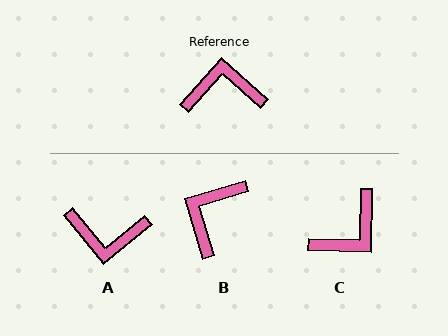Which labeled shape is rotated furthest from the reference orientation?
A, about 171 degrees away.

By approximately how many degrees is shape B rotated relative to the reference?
Approximately 59 degrees counter-clockwise.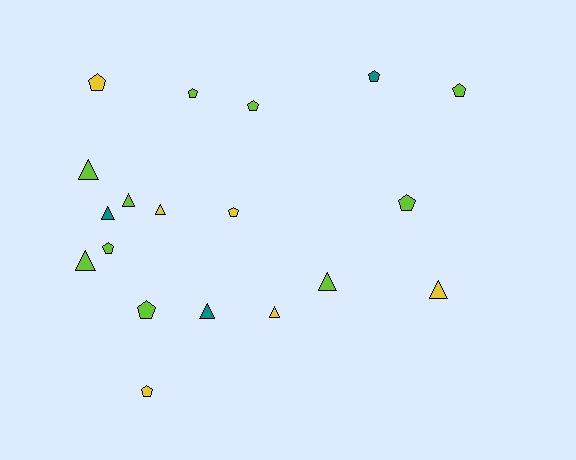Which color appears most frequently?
Lime, with 10 objects.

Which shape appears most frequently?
Pentagon, with 10 objects.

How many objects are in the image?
There are 19 objects.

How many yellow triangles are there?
There are 3 yellow triangles.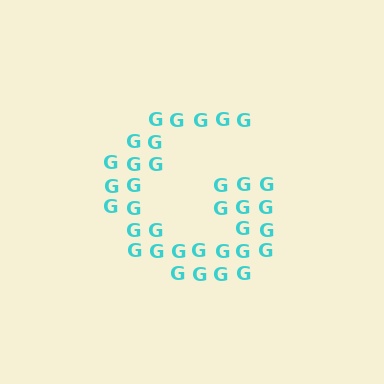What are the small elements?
The small elements are letter G's.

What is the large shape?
The large shape is the letter G.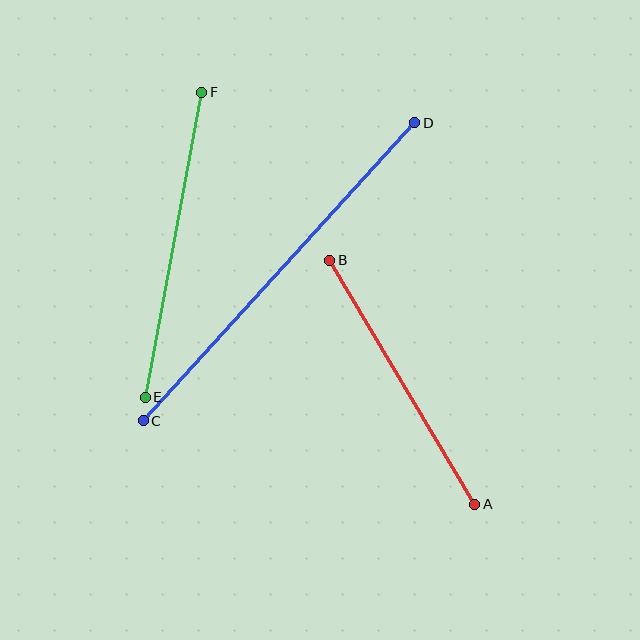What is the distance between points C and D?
The distance is approximately 403 pixels.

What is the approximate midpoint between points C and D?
The midpoint is at approximately (279, 272) pixels.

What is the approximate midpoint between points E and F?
The midpoint is at approximately (174, 245) pixels.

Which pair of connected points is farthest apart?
Points C and D are farthest apart.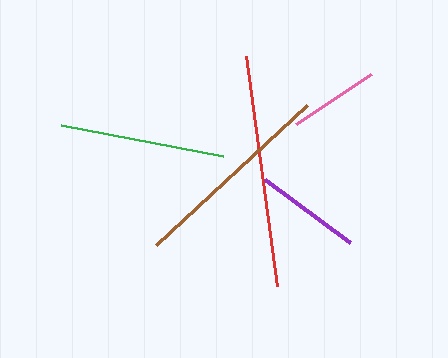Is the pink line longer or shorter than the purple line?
The purple line is longer than the pink line.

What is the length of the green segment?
The green segment is approximately 165 pixels long.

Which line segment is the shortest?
The pink line is the shortest at approximately 90 pixels.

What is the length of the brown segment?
The brown segment is approximately 206 pixels long.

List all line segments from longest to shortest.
From longest to shortest: red, brown, green, purple, pink.